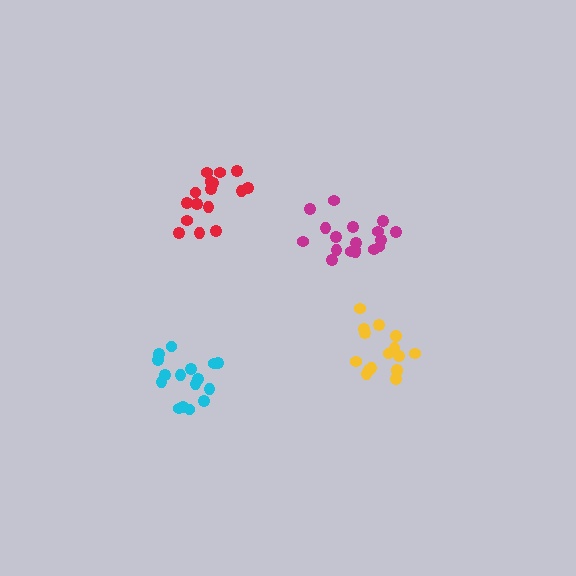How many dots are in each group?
Group 1: 16 dots, Group 2: 16 dots, Group 3: 16 dots, Group 4: 18 dots (66 total).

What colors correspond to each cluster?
The clusters are colored: yellow, cyan, red, magenta.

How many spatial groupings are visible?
There are 4 spatial groupings.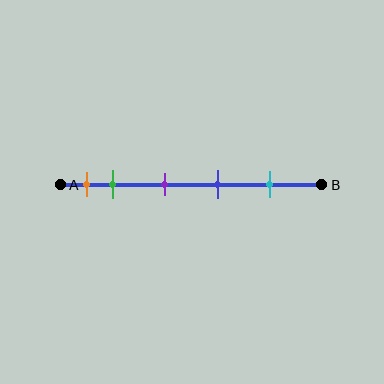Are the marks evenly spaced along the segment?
No, the marks are not evenly spaced.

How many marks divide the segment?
There are 5 marks dividing the segment.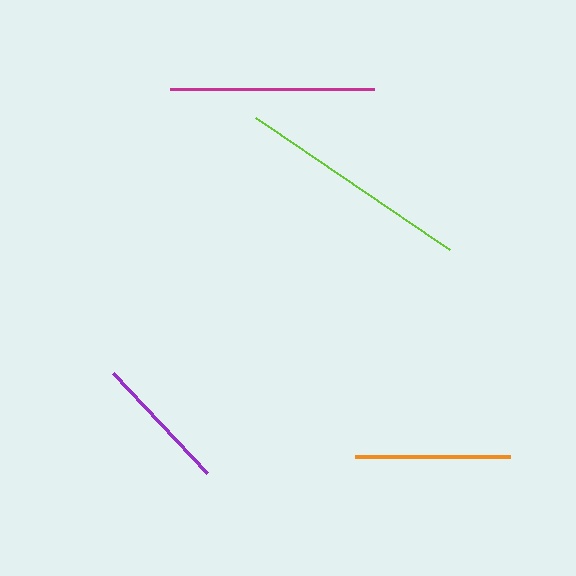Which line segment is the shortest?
The purple line is the shortest at approximately 137 pixels.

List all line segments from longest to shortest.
From longest to shortest: lime, magenta, orange, purple.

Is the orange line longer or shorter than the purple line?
The orange line is longer than the purple line.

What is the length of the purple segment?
The purple segment is approximately 137 pixels long.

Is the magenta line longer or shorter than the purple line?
The magenta line is longer than the purple line.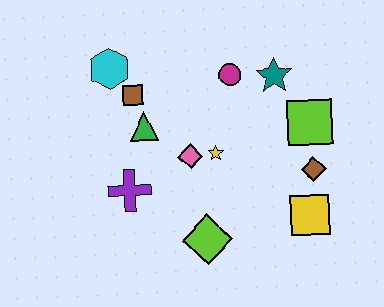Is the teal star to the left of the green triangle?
No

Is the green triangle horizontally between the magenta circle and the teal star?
No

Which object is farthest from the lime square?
The cyan hexagon is farthest from the lime square.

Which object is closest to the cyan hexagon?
The brown square is closest to the cyan hexagon.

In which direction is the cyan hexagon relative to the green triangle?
The cyan hexagon is above the green triangle.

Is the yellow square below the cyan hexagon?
Yes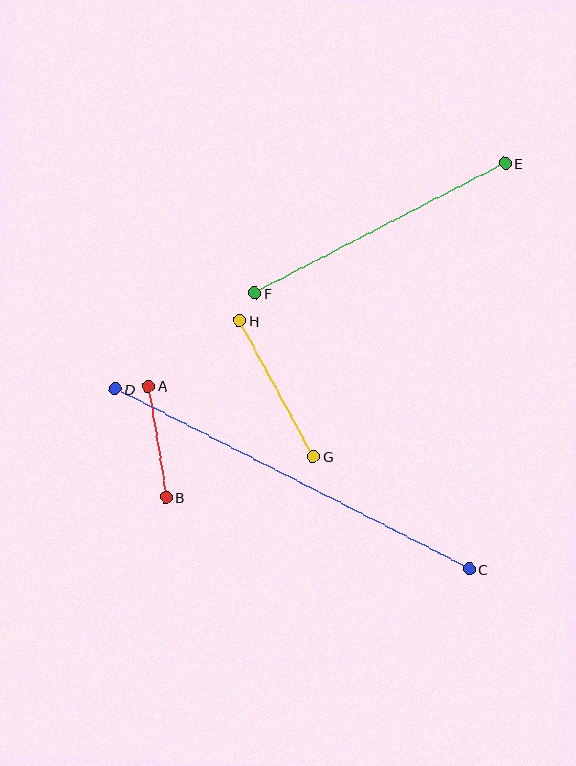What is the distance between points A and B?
The distance is approximately 113 pixels.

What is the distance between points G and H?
The distance is approximately 155 pixels.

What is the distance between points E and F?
The distance is approximately 282 pixels.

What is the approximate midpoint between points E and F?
The midpoint is at approximately (380, 228) pixels.